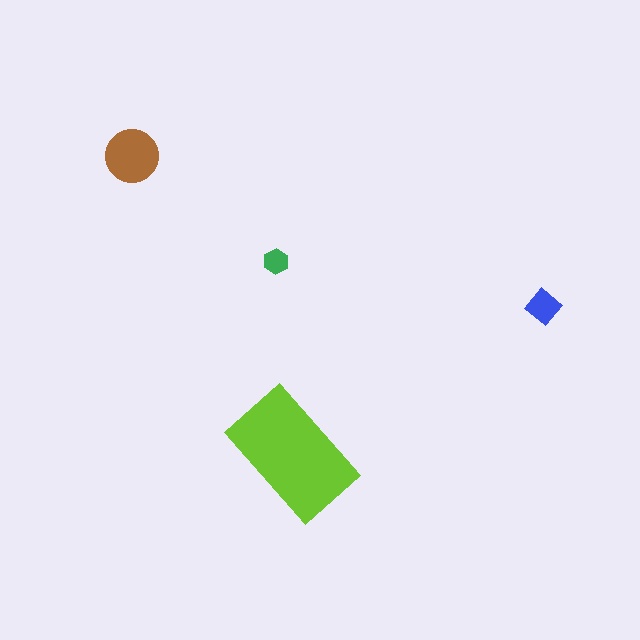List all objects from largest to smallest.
The lime rectangle, the brown circle, the blue diamond, the green hexagon.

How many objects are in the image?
There are 4 objects in the image.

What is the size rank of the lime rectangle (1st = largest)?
1st.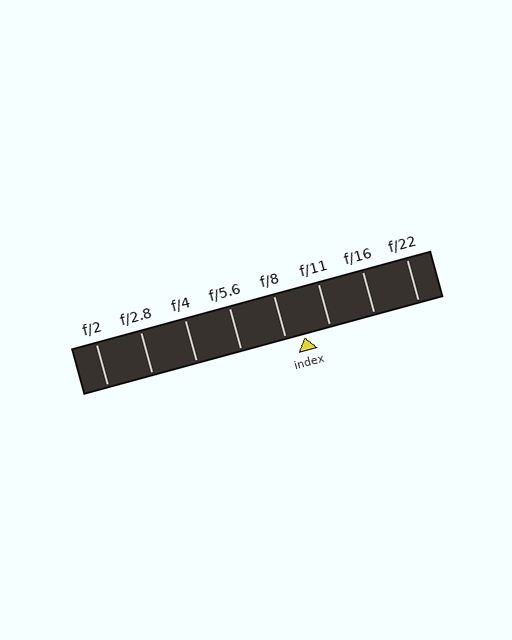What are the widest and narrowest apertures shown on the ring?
The widest aperture shown is f/2 and the narrowest is f/22.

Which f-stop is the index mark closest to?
The index mark is closest to f/8.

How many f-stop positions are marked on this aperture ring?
There are 8 f-stop positions marked.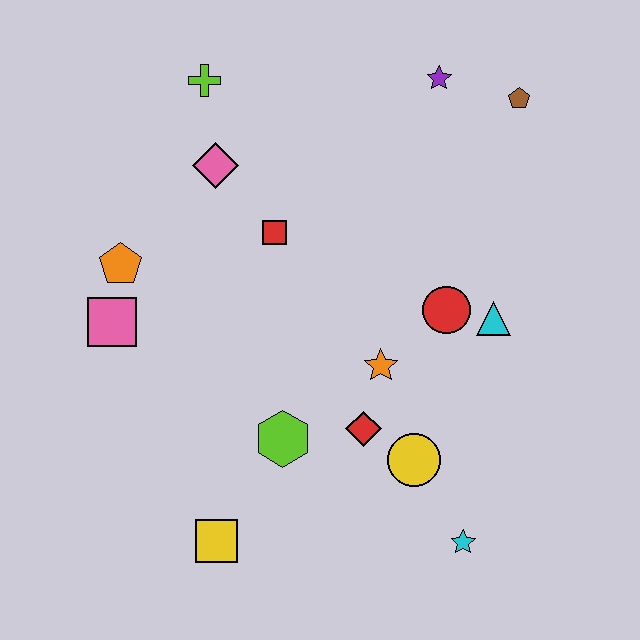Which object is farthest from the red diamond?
The lime cross is farthest from the red diamond.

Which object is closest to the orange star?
The red diamond is closest to the orange star.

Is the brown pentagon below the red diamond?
No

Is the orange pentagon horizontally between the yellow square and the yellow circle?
No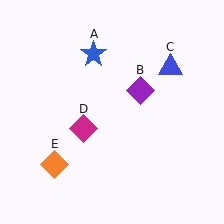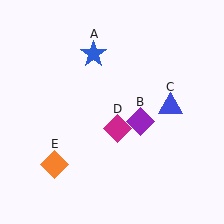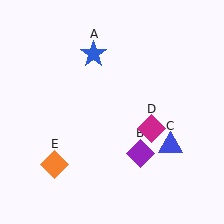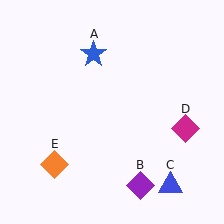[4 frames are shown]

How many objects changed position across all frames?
3 objects changed position: purple diamond (object B), blue triangle (object C), magenta diamond (object D).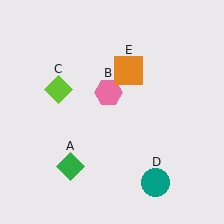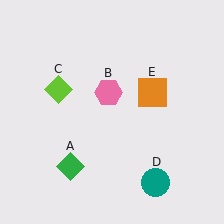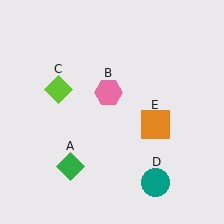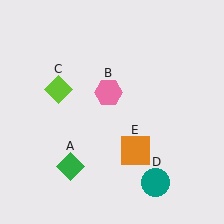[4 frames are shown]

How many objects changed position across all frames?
1 object changed position: orange square (object E).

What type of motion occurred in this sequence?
The orange square (object E) rotated clockwise around the center of the scene.